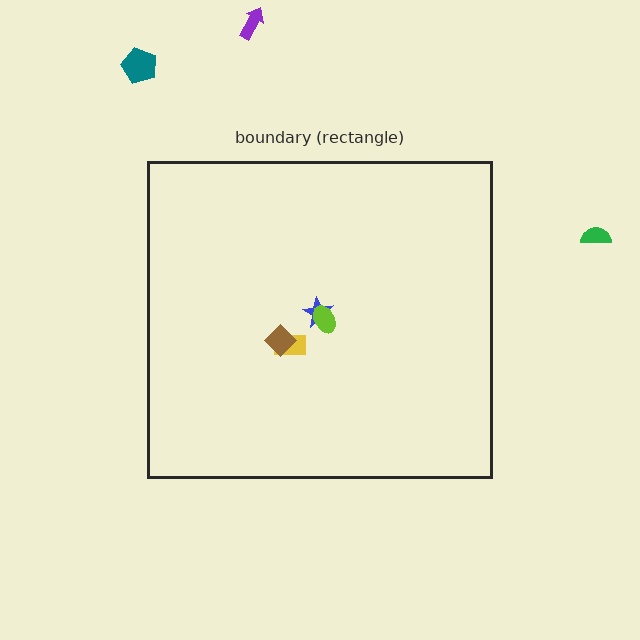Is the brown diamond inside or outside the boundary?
Inside.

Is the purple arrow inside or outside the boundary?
Outside.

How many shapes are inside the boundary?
4 inside, 3 outside.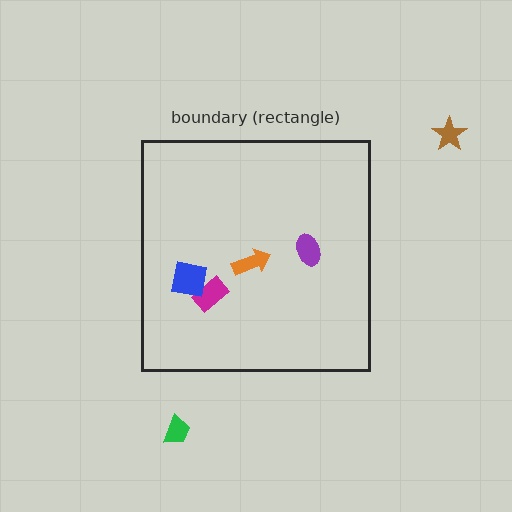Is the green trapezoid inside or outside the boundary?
Outside.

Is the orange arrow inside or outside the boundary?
Inside.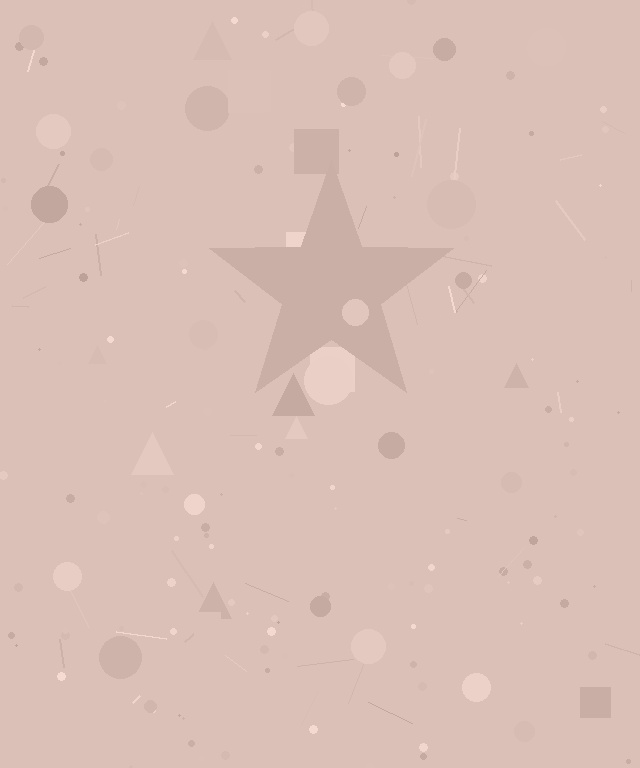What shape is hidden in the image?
A star is hidden in the image.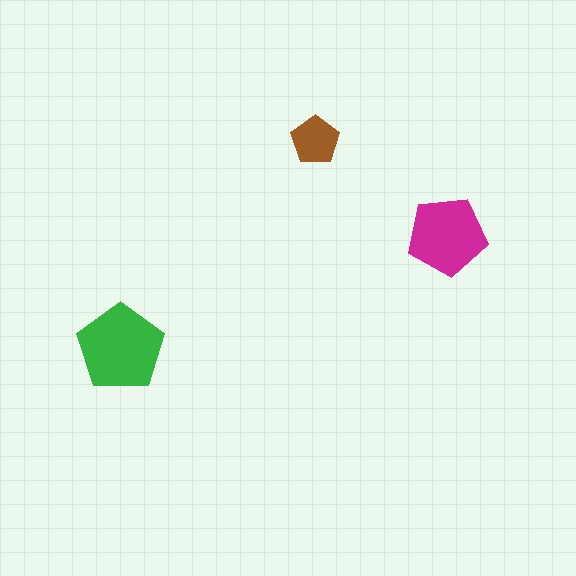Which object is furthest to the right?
The magenta pentagon is rightmost.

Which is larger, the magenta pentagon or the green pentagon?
The green one.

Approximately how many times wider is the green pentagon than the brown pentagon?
About 2 times wider.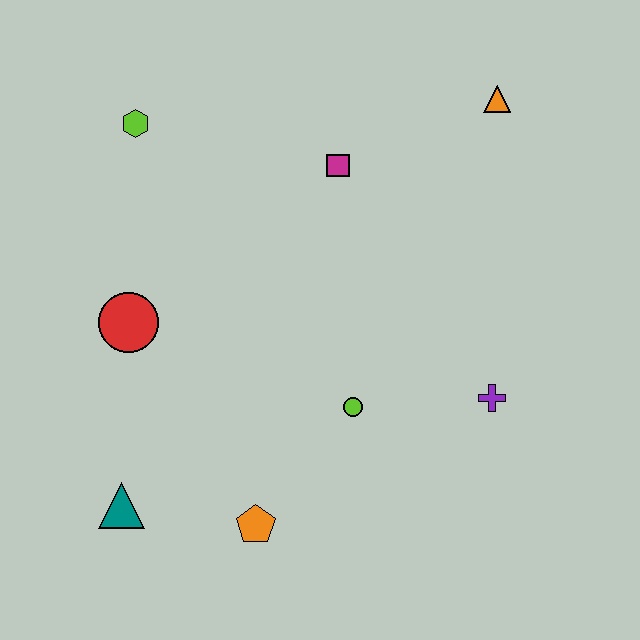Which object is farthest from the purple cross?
The lime hexagon is farthest from the purple cross.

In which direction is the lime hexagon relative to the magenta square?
The lime hexagon is to the left of the magenta square.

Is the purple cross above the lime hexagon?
No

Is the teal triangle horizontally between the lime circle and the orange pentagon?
No